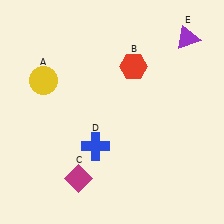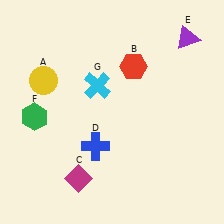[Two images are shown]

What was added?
A green hexagon (F), a cyan cross (G) were added in Image 2.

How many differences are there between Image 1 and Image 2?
There are 2 differences between the two images.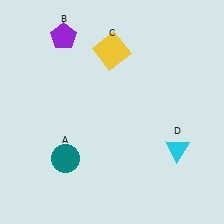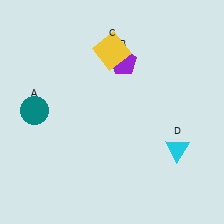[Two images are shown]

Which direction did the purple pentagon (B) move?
The purple pentagon (B) moved right.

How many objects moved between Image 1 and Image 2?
2 objects moved between the two images.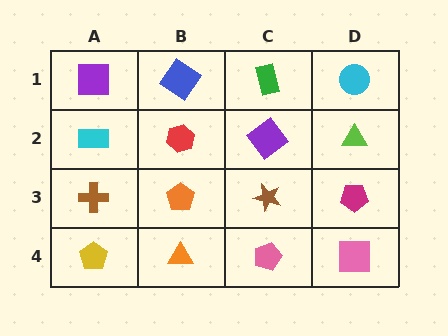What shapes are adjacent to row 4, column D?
A magenta pentagon (row 3, column D), a pink pentagon (row 4, column C).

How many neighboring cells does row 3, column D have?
3.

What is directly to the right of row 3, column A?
An orange pentagon.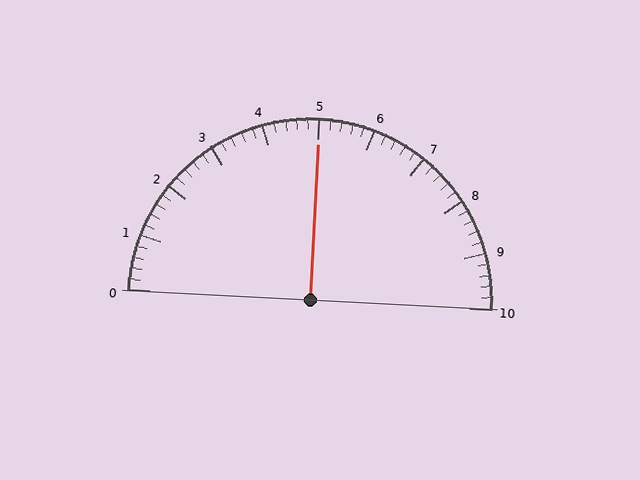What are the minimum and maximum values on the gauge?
The gauge ranges from 0 to 10.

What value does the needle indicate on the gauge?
The needle indicates approximately 5.0.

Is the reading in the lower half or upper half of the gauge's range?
The reading is in the upper half of the range (0 to 10).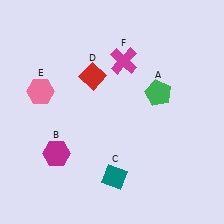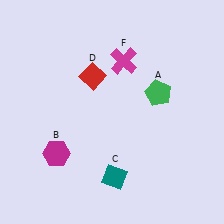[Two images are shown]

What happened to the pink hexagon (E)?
The pink hexagon (E) was removed in Image 2. It was in the top-left area of Image 1.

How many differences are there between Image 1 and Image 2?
There is 1 difference between the two images.